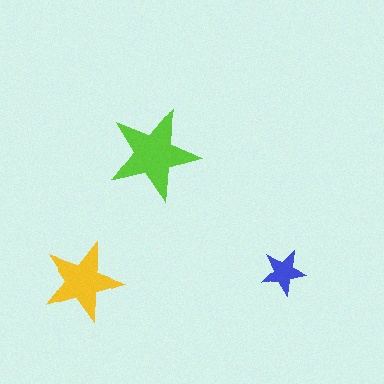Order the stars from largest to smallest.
the lime one, the yellow one, the blue one.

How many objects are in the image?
There are 3 objects in the image.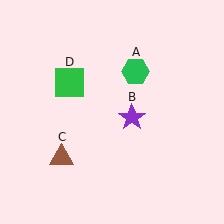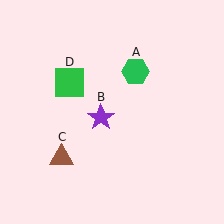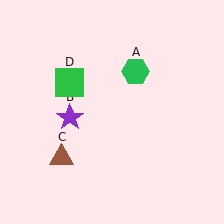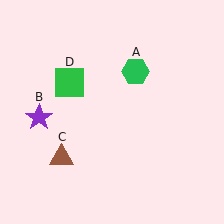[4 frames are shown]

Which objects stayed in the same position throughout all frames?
Green hexagon (object A) and brown triangle (object C) and green square (object D) remained stationary.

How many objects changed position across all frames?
1 object changed position: purple star (object B).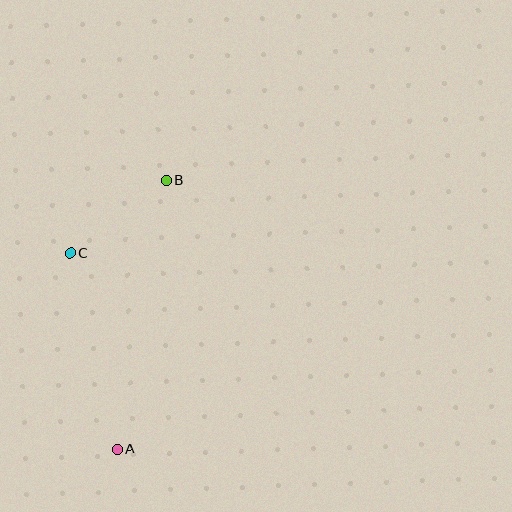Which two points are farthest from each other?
Points A and B are farthest from each other.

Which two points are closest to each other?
Points B and C are closest to each other.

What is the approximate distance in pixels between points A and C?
The distance between A and C is approximately 201 pixels.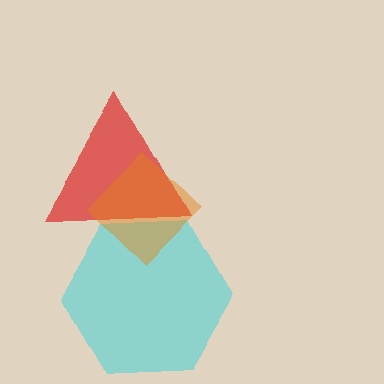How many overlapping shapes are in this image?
There are 3 overlapping shapes in the image.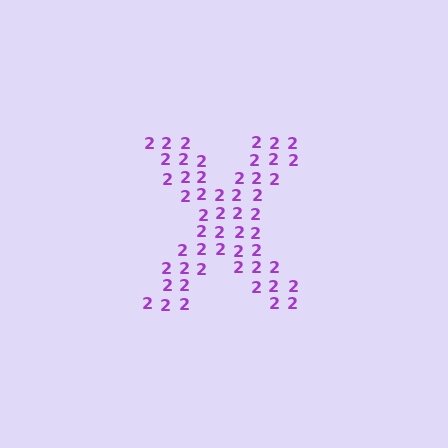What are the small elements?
The small elements are digit 2's.